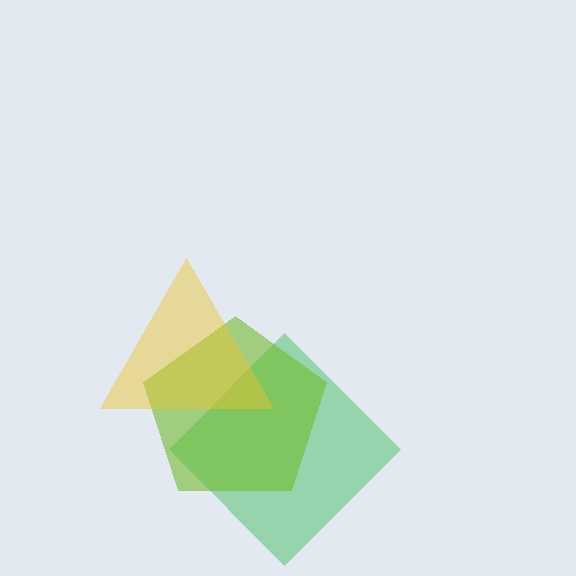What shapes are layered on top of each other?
The layered shapes are: a green diamond, a lime pentagon, a yellow triangle.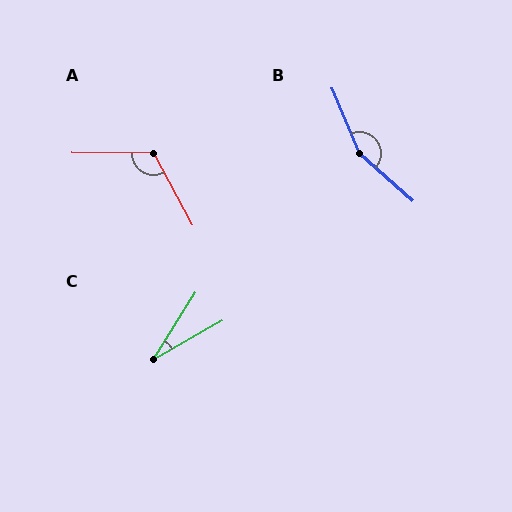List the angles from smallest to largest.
C (28°), A (119°), B (154°).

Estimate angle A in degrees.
Approximately 119 degrees.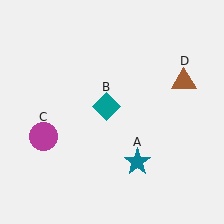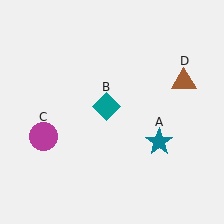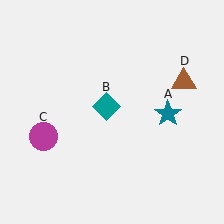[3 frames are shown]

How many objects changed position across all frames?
1 object changed position: teal star (object A).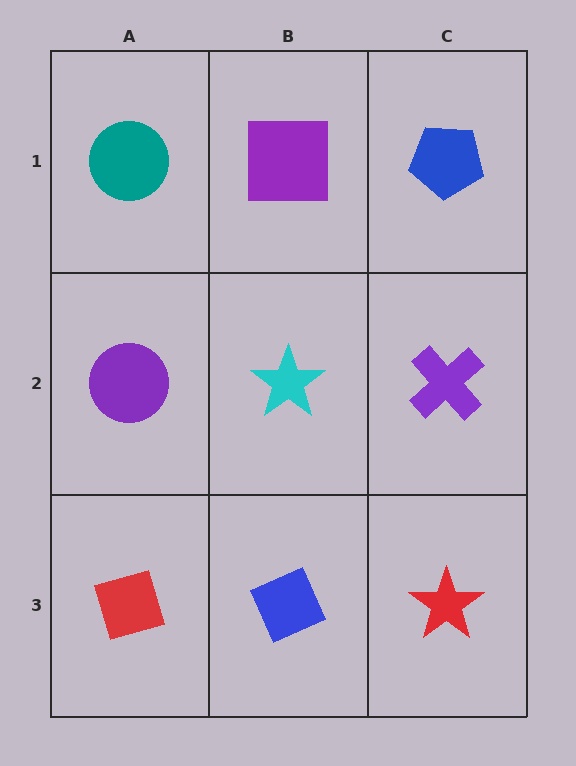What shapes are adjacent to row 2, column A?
A teal circle (row 1, column A), a red diamond (row 3, column A), a cyan star (row 2, column B).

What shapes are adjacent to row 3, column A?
A purple circle (row 2, column A), a blue diamond (row 3, column B).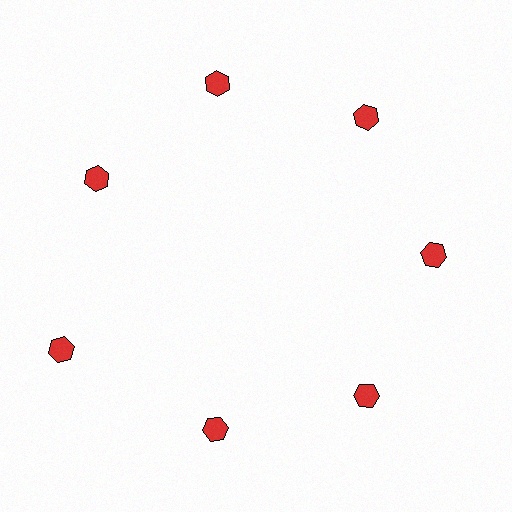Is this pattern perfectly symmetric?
No. The 7 red hexagons are arranged in a ring, but one element near the 8 o'clock position is pushed outward from the center, breaking the 7-fold rotational symmetry.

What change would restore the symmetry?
The symmetry would be restored by moving it inward, back onto the ring so that all 7 hexagons sit at equal angles and equal distance from the center.